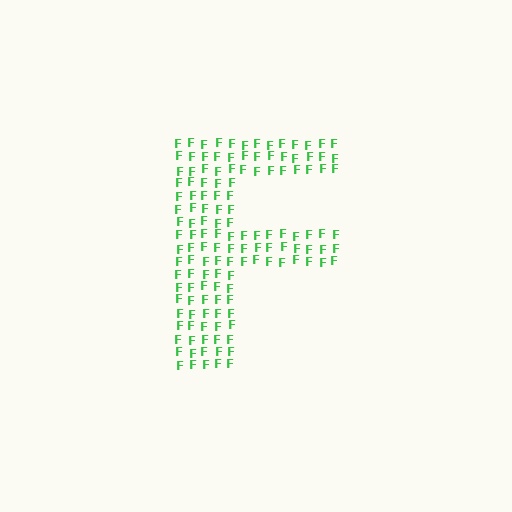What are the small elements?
The small elements are letter F's.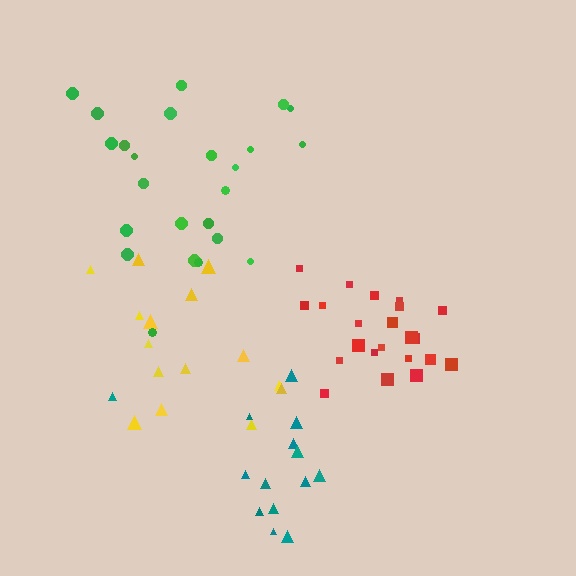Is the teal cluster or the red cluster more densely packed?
Red.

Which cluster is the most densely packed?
Red.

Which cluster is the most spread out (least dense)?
Yellow.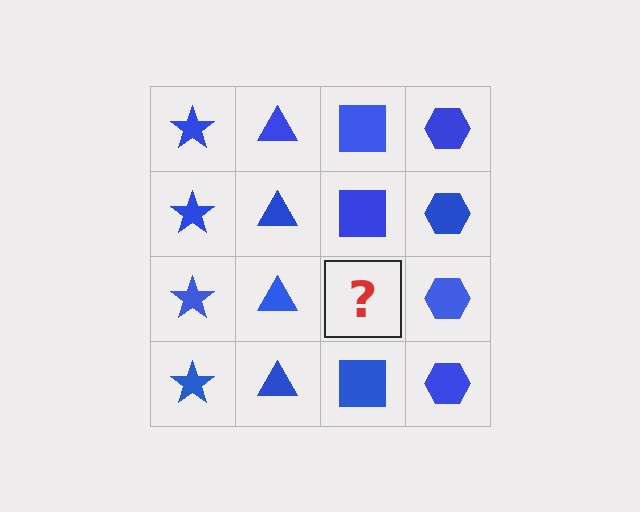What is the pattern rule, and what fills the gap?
The rule is that each column has a consistent shape. The gap should be filled with a blue square.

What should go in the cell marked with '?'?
The missing cell should contain a blue square.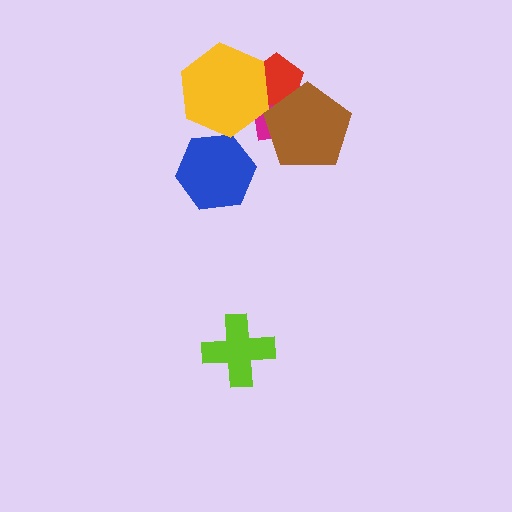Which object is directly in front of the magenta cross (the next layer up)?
The red pentagon is directly in front of the magenta cross.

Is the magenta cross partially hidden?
Yes, it is partially covered by another shape.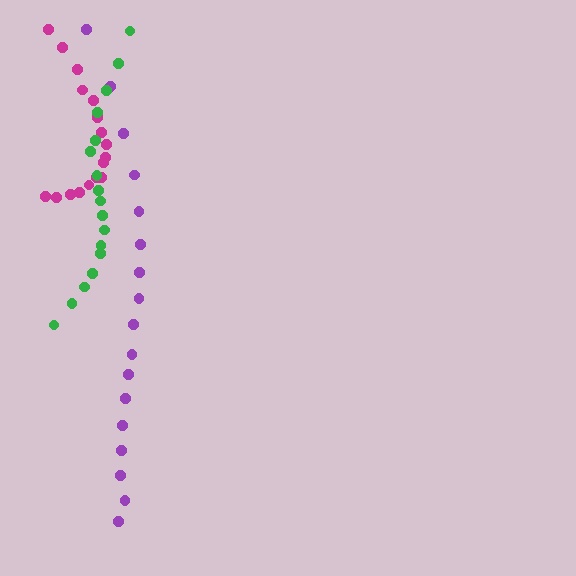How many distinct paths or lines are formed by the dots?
There are 3 distinct paths.